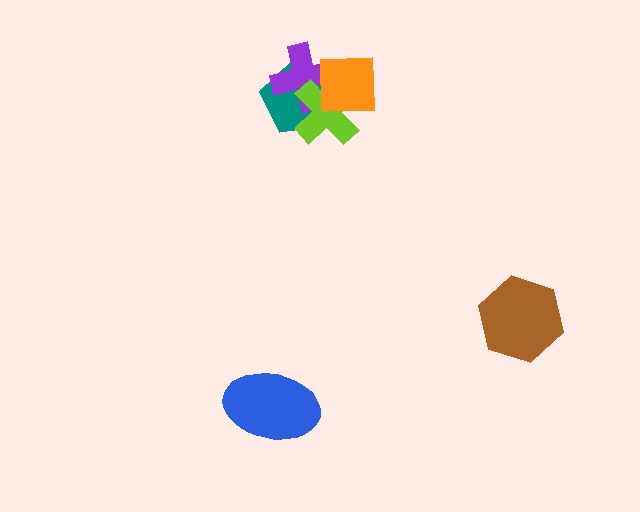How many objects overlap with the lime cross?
3 objects overlap with the lime cross.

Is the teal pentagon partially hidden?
Yes, it is partially covered by another shape.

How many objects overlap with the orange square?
3 objects overlap with the orange square.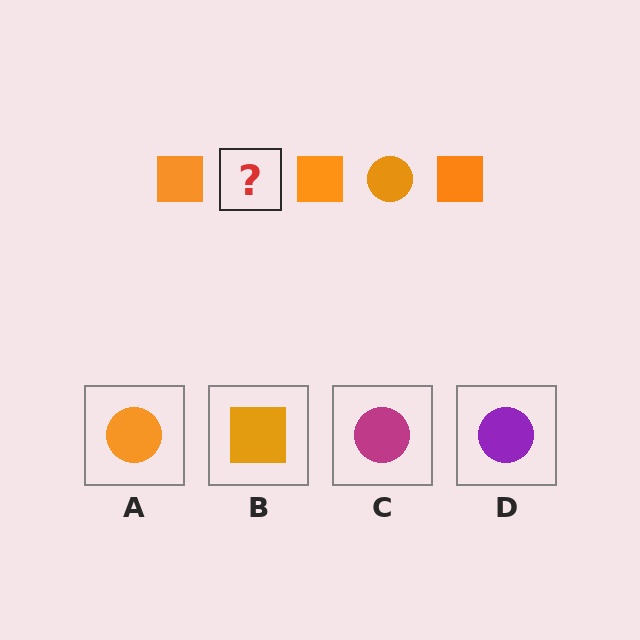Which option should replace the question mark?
Option A.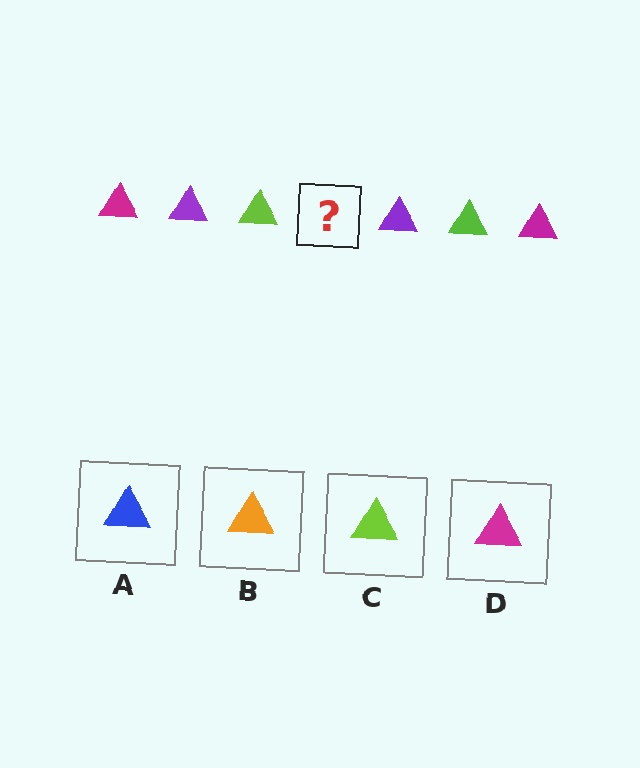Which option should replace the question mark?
Option D.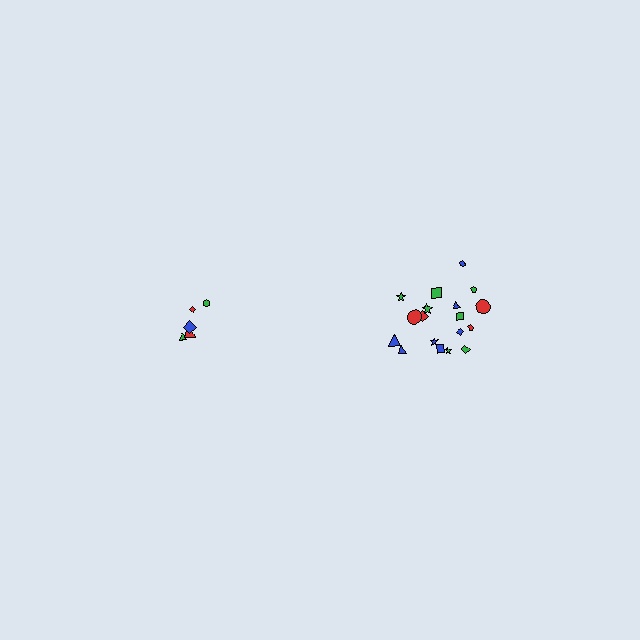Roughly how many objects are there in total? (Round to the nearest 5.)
Roughly 25 objects in total.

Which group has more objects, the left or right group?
The right group.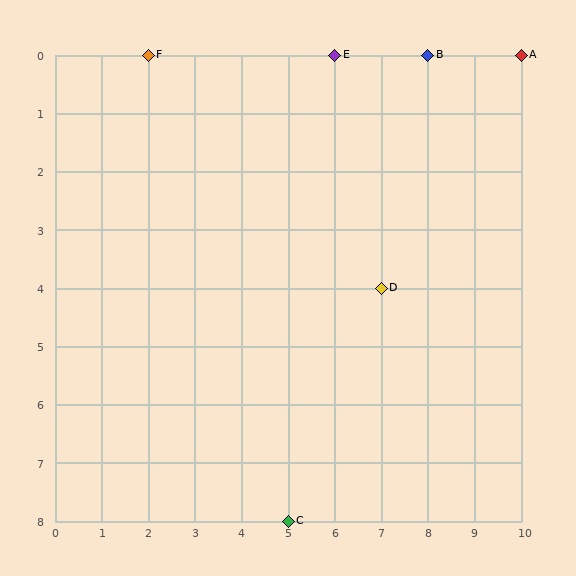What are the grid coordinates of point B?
Point B is at grid coordinates (8, 0).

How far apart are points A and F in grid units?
Points A and F are 8 columns apart.